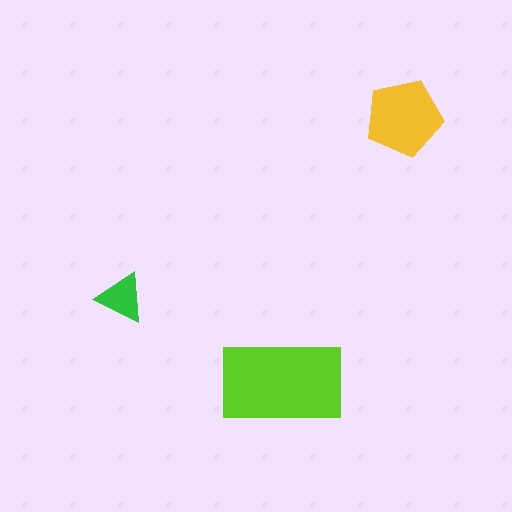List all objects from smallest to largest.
The green triangle, the yellow pentagon, the lime rectangle.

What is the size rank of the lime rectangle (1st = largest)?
1st.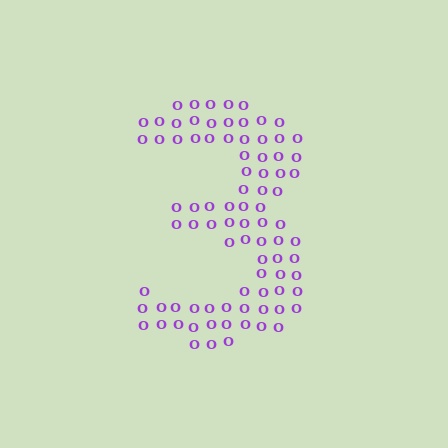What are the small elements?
The small elements are letter O's.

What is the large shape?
The large shape is the digit 3.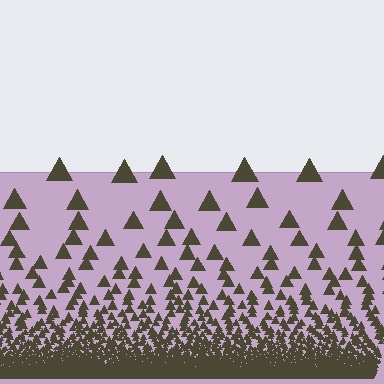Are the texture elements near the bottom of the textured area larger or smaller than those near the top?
Smaller. The gradient is inverted — elements near the bottom are smaller and denser.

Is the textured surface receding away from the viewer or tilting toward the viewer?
The surface appears to tilt toward the viewer. Texture elements get larger and sparser toward the top.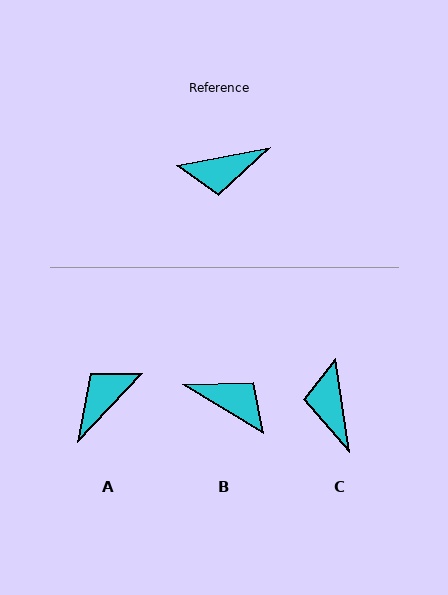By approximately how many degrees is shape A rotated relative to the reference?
Approximately 144 degrees clockwise.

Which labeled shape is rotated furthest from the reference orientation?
A, about 144 degrees away.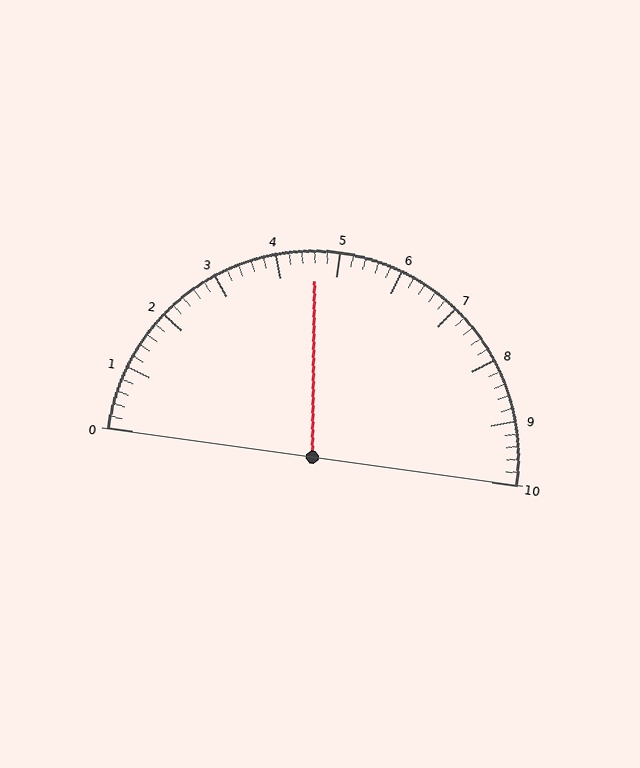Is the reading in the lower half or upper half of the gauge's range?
The reading is in the lower half of the range (0 to 10).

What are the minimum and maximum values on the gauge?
The gauge ranges from 0 to 10.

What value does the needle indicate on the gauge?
The needle indicates approximately 4.6.